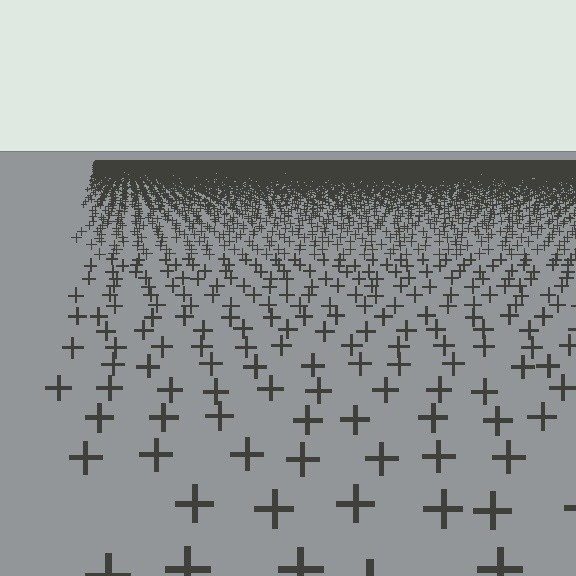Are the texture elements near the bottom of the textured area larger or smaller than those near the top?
Larger. Near the bottom, elements are closer to the viewer and appear at a bigger on-screen size.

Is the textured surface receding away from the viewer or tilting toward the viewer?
The surface is receding away from the viewer. Texture elements get smaller and denser toward the top.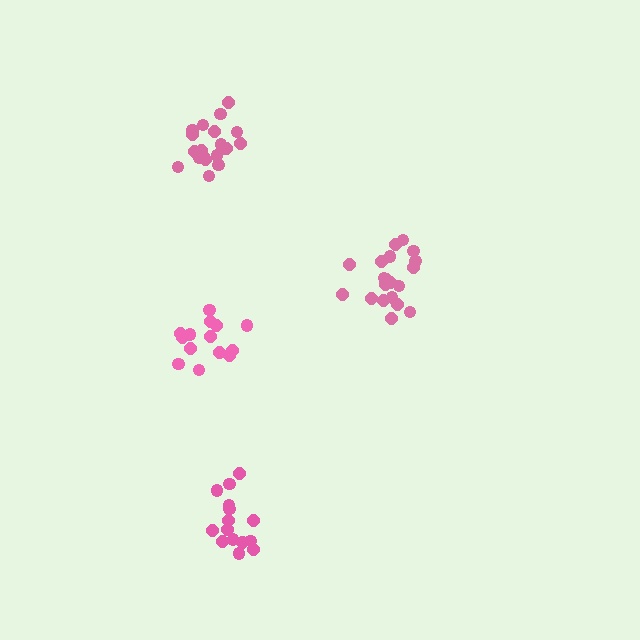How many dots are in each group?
Group 1: 15 dots, Group 2: 14 dots, Group 3: 20 dots, Group 4: 20 dots (69 total).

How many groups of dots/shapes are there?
There are 4 groups.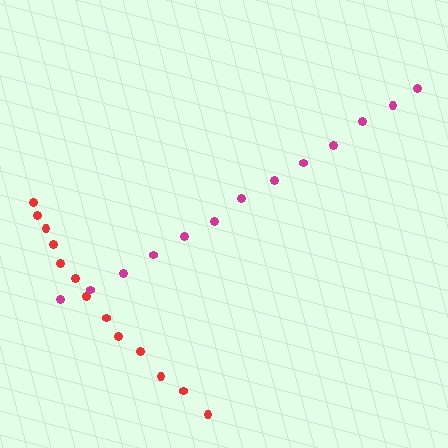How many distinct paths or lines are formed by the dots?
There are 2 distinct paths.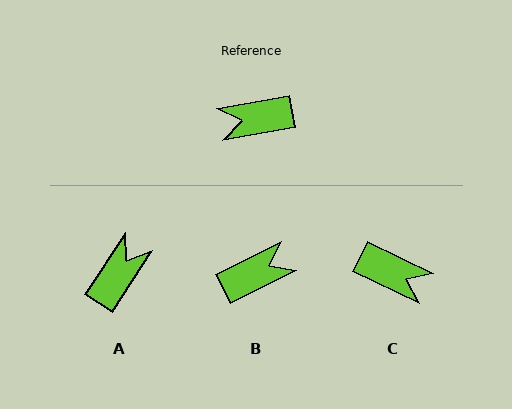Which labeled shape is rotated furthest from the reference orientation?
B, about 163 degrees away.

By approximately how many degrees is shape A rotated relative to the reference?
Approximately 134 degrees clockwise.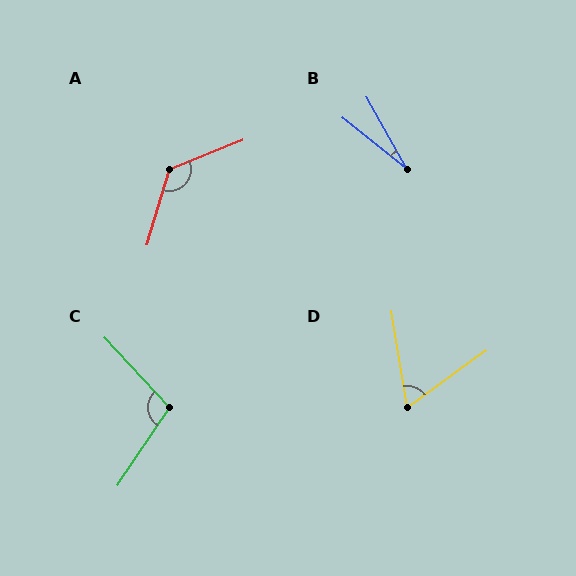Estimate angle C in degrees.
Approximately 103 degrees.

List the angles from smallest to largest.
B (22°), D (64°), C (103°), A (128°).